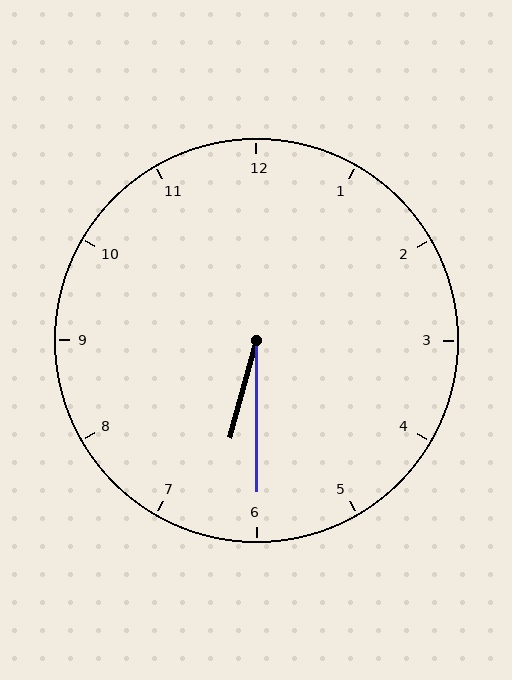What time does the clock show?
6:30.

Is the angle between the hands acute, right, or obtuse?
It is acute.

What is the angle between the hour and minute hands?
Approximately 15 degrees.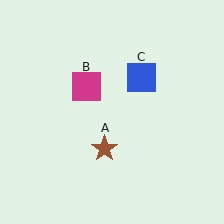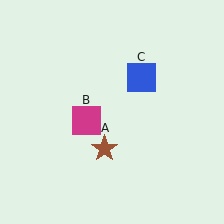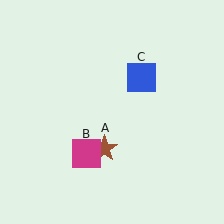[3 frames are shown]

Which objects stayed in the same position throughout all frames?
Brown star (object A) and blue square (object C) remained stationary.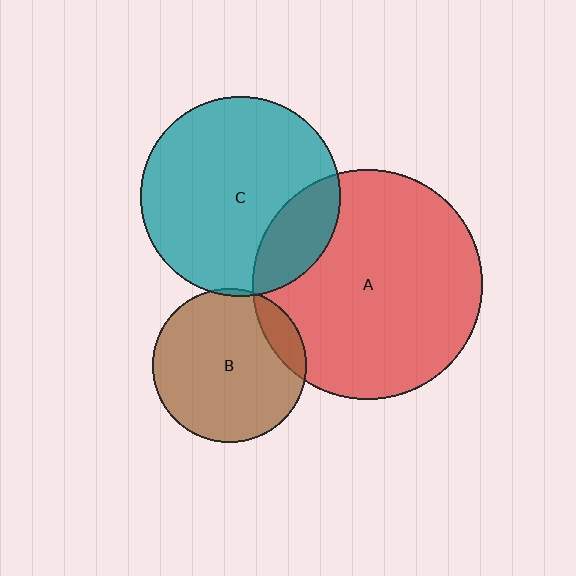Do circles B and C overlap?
Yes.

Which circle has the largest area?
Circle A (red).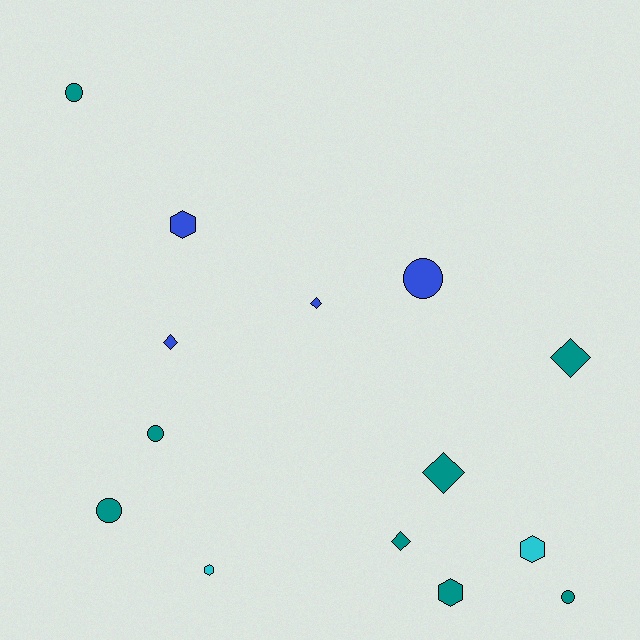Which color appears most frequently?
Teal, with 8 objects.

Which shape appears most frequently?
Diamond, with 5 objects.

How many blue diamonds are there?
There are 2 blue diamonds.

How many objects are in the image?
There are 14 objects.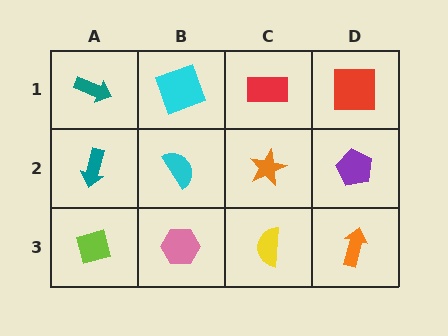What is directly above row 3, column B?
A cyan semicircle.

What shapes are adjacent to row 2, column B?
A cyan square (row 1, column B), a pink hexagon (row 3, column B), a teal arrow (row 2, column A), an orange star (row 2, column C).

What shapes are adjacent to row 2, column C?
A red rectangle (row 1, column C), a yellow semicircle (row 3, column C), a cyan semicircle (row 2, column B), a purple pentagon (row 2, column D).